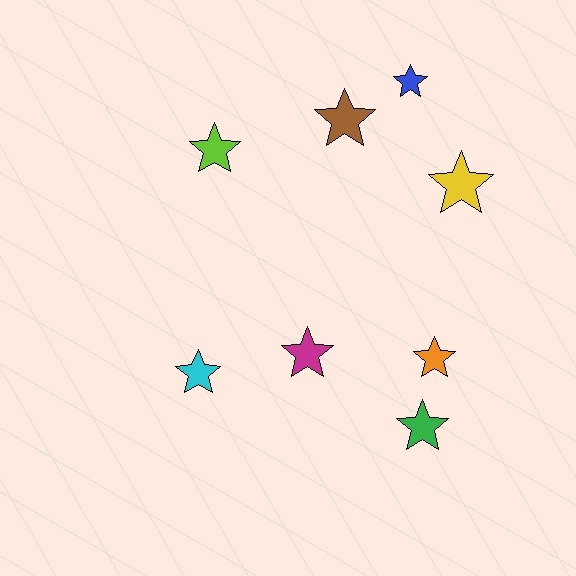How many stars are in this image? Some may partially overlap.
There are 8 stars.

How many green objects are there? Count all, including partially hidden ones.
There is 1 green object.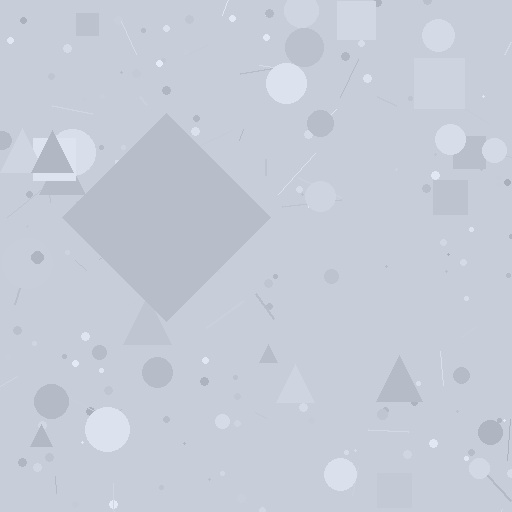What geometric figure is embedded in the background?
A diamond is embedded in the background.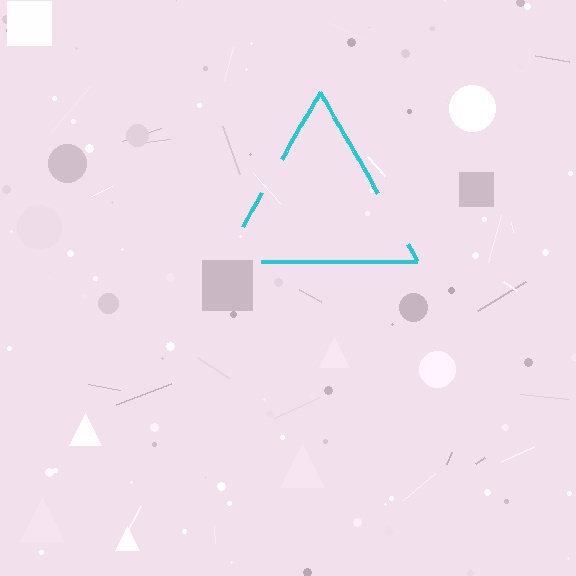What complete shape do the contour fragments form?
The contour fragments form a triangle.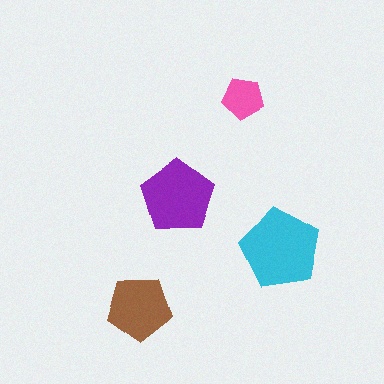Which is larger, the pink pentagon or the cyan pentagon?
The cyan one.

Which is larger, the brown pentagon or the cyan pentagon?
The cyan one.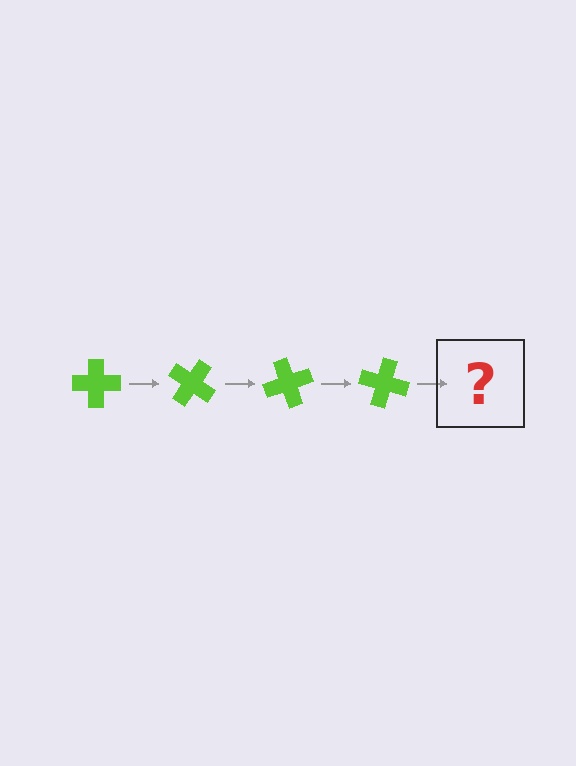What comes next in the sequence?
The next element should be a lime cross rotated 140 degrees.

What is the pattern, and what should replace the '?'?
The pattern is that the cross rotates 35 degrees each step. The '?' should be a lime cross rotated 140 degrees.